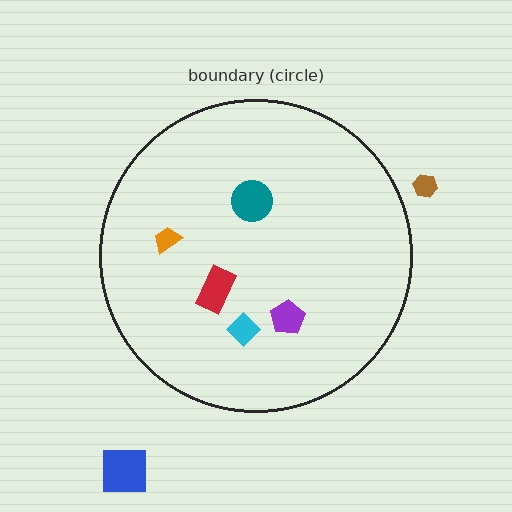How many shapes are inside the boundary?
5 inside, 2 outside.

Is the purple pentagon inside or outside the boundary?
Inside.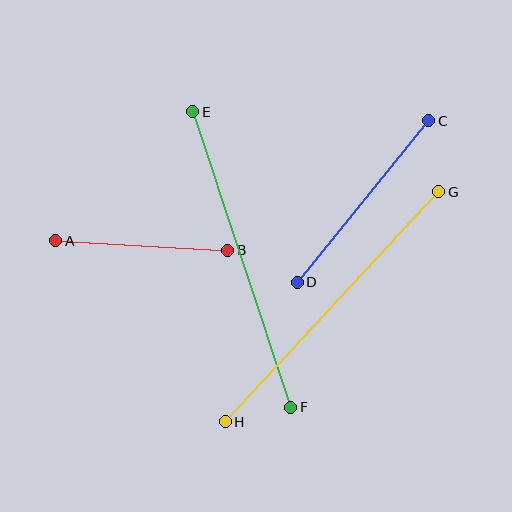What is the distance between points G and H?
The distance is approximately 314 pixels.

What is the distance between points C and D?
The distance is approximately 208 pixels.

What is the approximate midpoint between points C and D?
The midpoint is at approximately (363, 202) pixels.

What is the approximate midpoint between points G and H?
The midpoint is at approximately (332, 307) pixels.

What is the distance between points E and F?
The distance is approximately 311 pixels.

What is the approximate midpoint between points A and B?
The midpoint is at approximately (142, 245) pixels.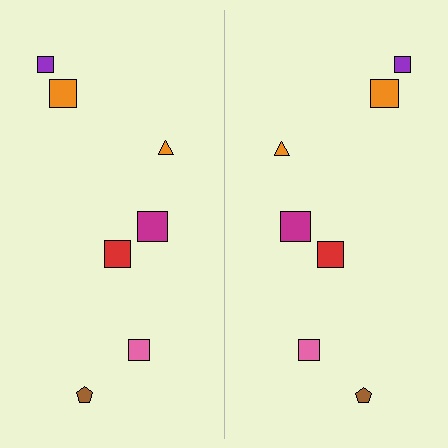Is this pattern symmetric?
Yes, this pattern has bilateral (reflection) symmetry.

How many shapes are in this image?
There are 14 shapes in this image.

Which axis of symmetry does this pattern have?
The pattern has a vertical axis of symmetry running through the center of the image.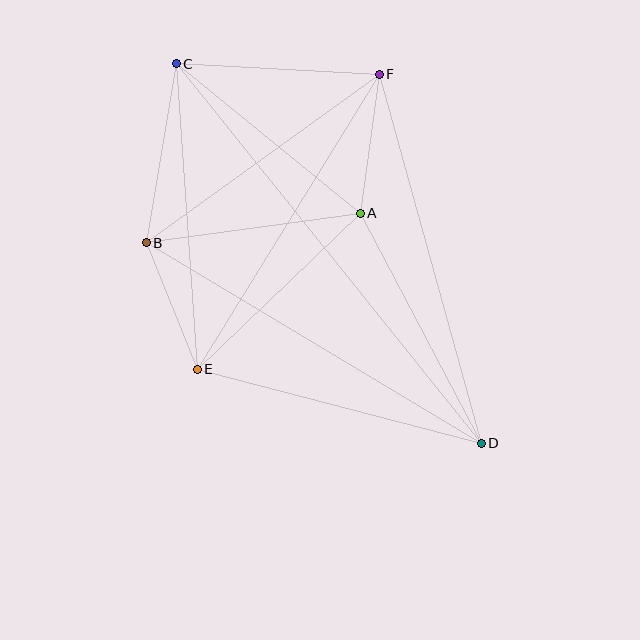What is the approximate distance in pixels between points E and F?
The distance between E and F is approximately 347 pixels.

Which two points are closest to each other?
Points B and E are closest to each other.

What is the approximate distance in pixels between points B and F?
The distance between B and F is approximately 287 pixels.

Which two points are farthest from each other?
Points C and D are farthest from each other.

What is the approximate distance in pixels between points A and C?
The distance between A and C is approximately 237 pixels.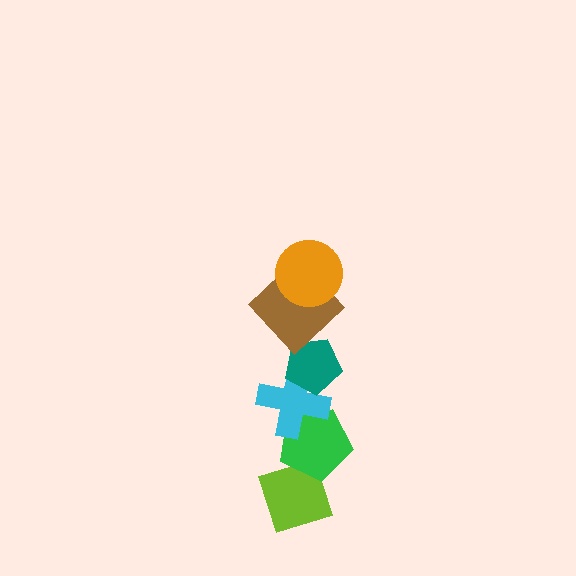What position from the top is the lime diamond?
The lime diamond is 6th from the top.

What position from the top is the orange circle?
The orange circle is 1st from the top.